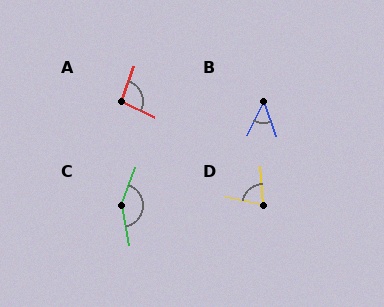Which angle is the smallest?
B, at approximately 46 degrees.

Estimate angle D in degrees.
Approximately 75 degrees.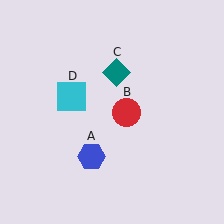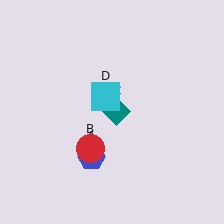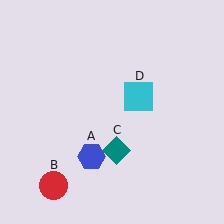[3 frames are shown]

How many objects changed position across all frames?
3 objects changed position: red circle (object B), teal diamond (object C), cyan square (object D).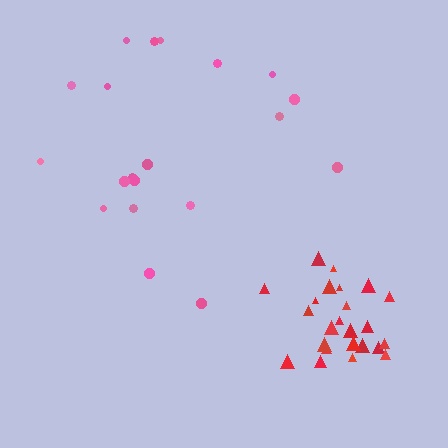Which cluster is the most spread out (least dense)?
Pink.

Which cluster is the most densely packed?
Red.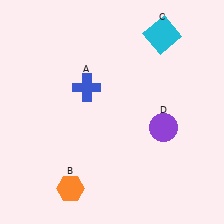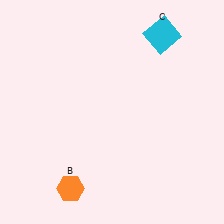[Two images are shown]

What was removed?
The blue cross (A), the purple circle (D) were removed in Image 2.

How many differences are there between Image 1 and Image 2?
There are 2 differences between the two images.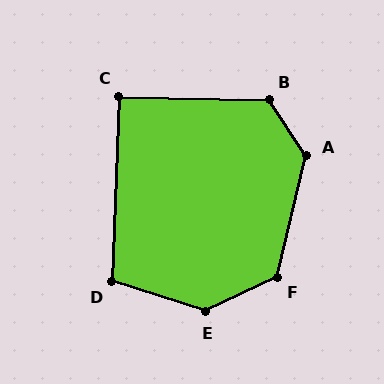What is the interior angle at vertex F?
Approximately 129 degrees (obtuse).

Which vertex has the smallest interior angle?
C, at approximately 91 degrees.